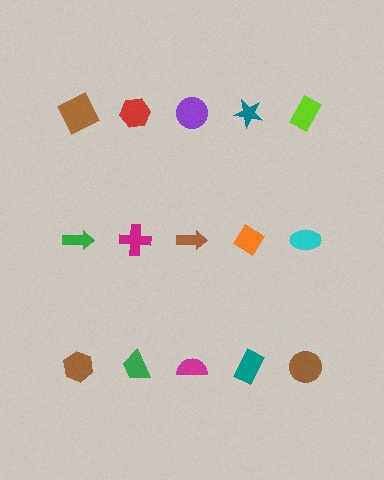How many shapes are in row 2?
5 shapes.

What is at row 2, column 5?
A cyan ellipse.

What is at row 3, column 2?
A green trapezoid.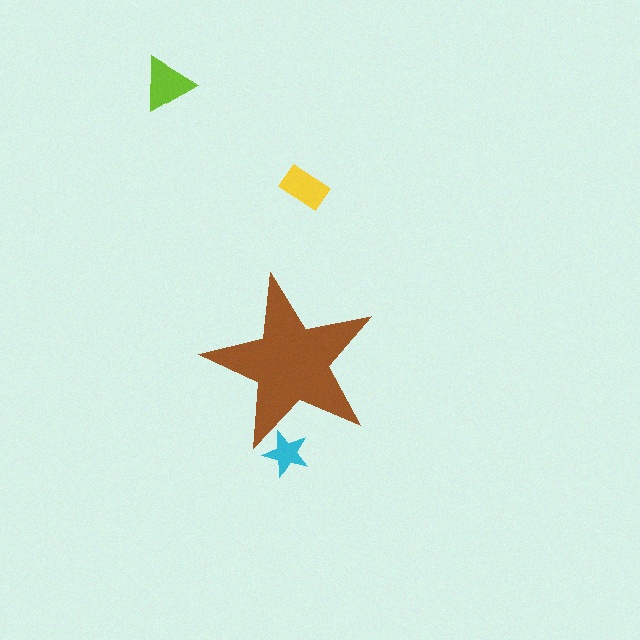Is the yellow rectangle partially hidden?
No, the yellow rectangle is fully visible.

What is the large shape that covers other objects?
A brown star.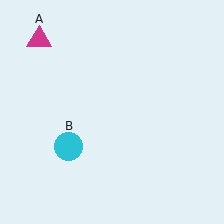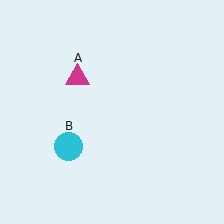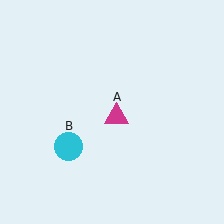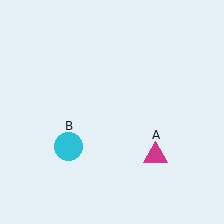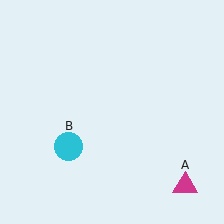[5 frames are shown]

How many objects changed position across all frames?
1 object changed position: magenta triangle (object A).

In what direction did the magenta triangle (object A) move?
The magenta triangle (object A) moved down and to the right.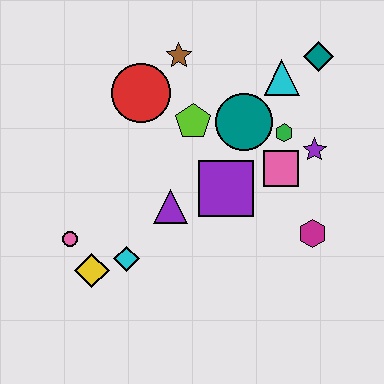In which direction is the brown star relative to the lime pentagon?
The brown star is above the lime pentagon.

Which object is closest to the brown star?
The red circle is closest to the brown star.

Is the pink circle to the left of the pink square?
Yes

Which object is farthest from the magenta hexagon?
The pink circle is farthest from the magenta hexagon.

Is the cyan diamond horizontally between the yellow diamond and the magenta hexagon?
Yes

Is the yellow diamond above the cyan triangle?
No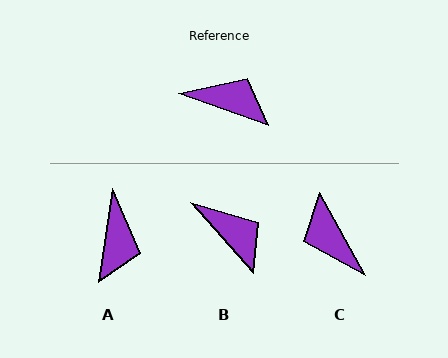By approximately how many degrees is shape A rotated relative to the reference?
Approximately 79 degrees clockwise.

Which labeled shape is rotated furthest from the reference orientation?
C, about 139 degrees away.